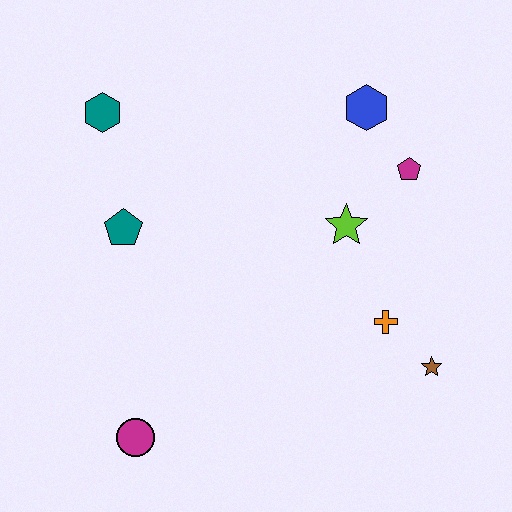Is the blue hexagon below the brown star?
No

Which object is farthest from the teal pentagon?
The brown star is farthest from the teal pentagon.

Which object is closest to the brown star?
The orange cross is closest to the brown star.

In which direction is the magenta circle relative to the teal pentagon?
The magenta circle is below the teal pentagon.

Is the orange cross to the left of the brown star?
Yes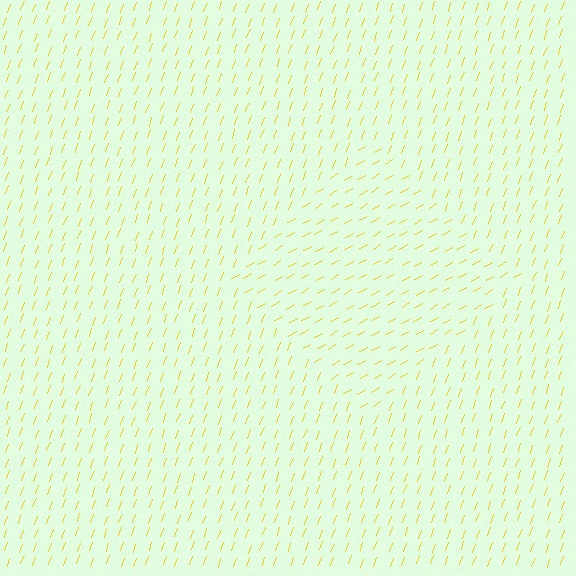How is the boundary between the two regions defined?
The boundary is defined purely by a change in line orientation (approximately 40 degrees difference). All lines are the same color and thickness.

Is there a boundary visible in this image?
Yes, there is a texture boundary formed by a change in line orientation.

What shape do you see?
I see a diamond.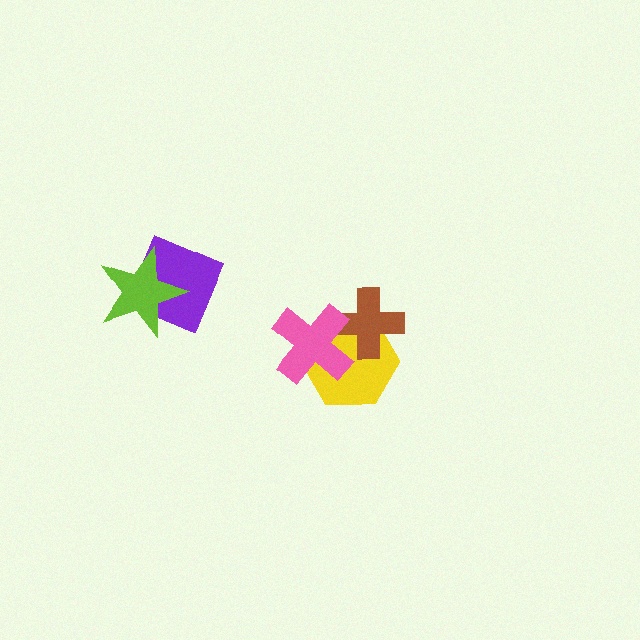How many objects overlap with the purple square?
1 object overlaps with the purple square.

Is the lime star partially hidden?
No, no other shape covers it.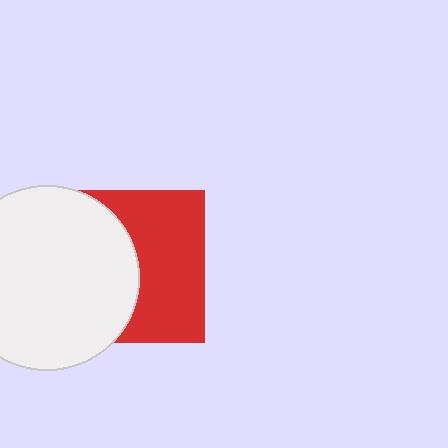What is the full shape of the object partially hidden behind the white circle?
The partially hidden object is a red square.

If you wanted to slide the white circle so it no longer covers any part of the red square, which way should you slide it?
Slide it left — that is the most direct way to separate the two shapes.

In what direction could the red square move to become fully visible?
The red square could move right. That would shift it out from behind the white circle entirely.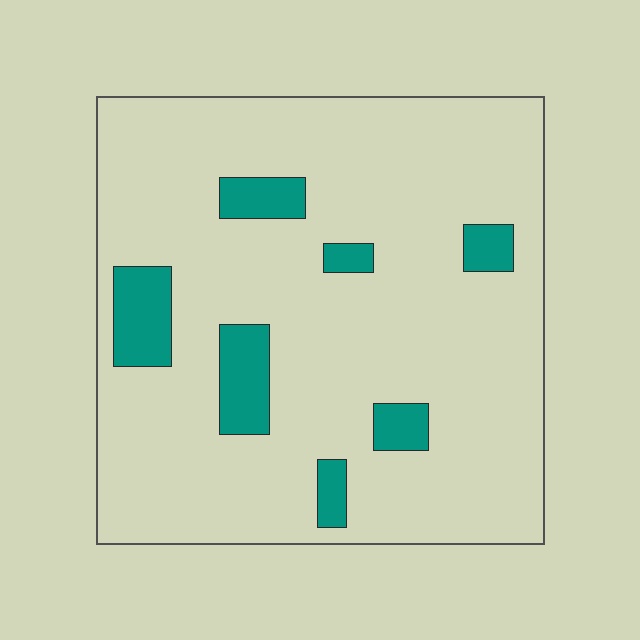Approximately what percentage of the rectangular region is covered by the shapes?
Approximately 10%.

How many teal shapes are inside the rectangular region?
7.